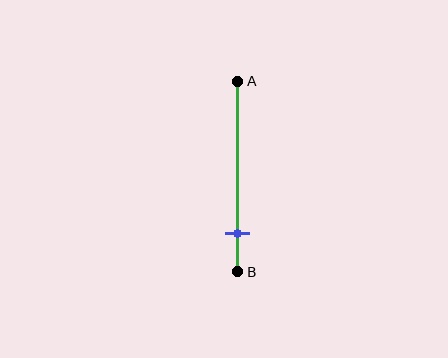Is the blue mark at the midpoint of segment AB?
No, the mark is at about 80% from A, not at the 50% midpoint.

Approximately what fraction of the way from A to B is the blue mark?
The blue mark is approximately 80% of the way from A to B.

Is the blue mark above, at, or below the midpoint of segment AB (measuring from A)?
The blue mark is below the midpoint of segment AB.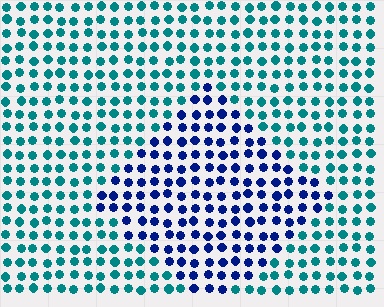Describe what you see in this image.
The image is filled with small teal elements in a uniform arrangement. A diamond-shaped region is visible where the elements are tinted to a slightly different hue, forming a subtle color boundary.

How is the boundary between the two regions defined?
The boundary is defined purely by a slight shift in hue (about 51 degrees). Spacing, size, and orientation are identical on both sides.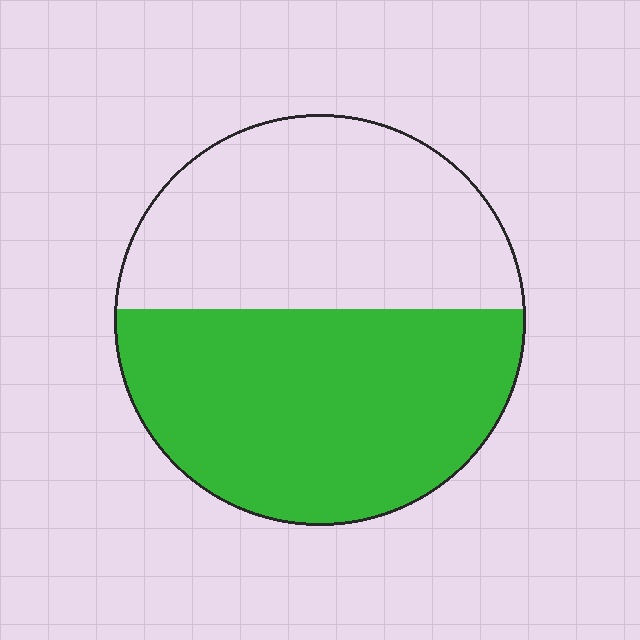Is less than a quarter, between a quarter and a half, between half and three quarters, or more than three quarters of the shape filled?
Between half and three quarters.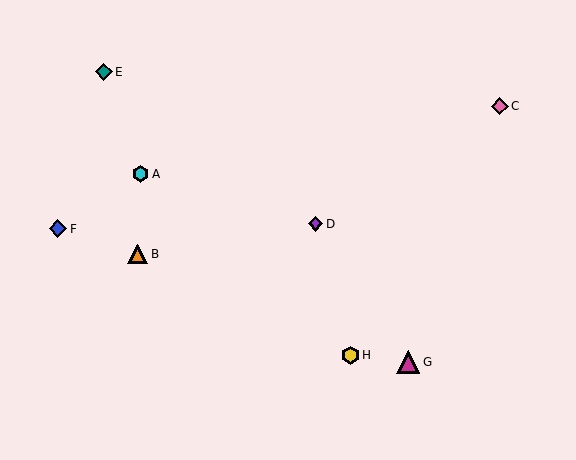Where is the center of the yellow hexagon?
The center of the yellow hexagon is at (350, 355).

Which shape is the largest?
The magenta triangle (labeled G) is the largest.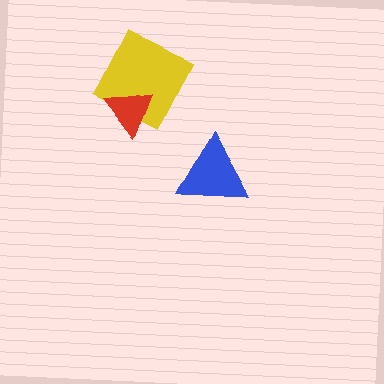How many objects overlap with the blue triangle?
0 objects overlap with the blue triangle.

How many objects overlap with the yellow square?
1 object overlaps with the yellow square.